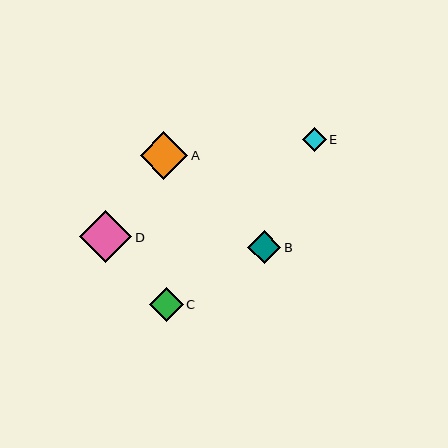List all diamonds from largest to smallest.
From largest to smallest: D, A, C, B, E.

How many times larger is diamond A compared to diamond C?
Diamond A is approximately 1.4 times the size of diamond C.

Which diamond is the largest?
Diamond D is the largest with a size of approximately 52 pixels.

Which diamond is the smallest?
Diamond E is the smallest with a size of approximately 24 pixels.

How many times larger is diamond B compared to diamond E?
Diamond B is approximately 1.4 times the size of diamond E.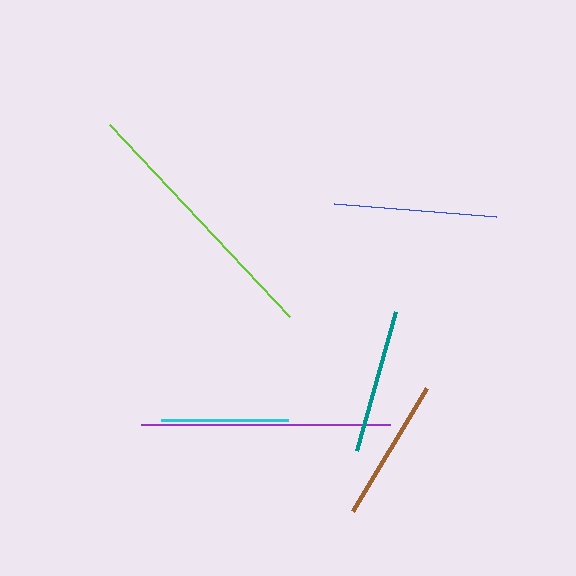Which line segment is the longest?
The lime line is the longest at approximately 264 pixels.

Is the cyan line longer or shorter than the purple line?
The purple line is longer than the cyan line.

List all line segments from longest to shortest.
From longest to shortest: lime, purple, blue, teal, brown, cyan.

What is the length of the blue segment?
The blue segment is approximately 163 pixels long.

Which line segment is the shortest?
The cyan line is the shortest at approximately 128 pixels.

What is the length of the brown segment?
The brown segment is approximately 143 pixels long.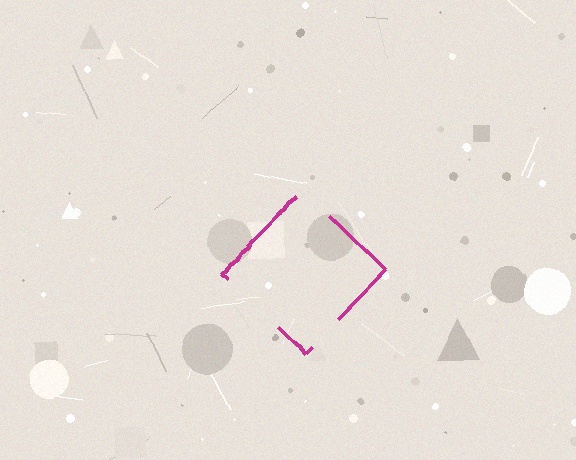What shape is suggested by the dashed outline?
The dashed outline suggests a diamond.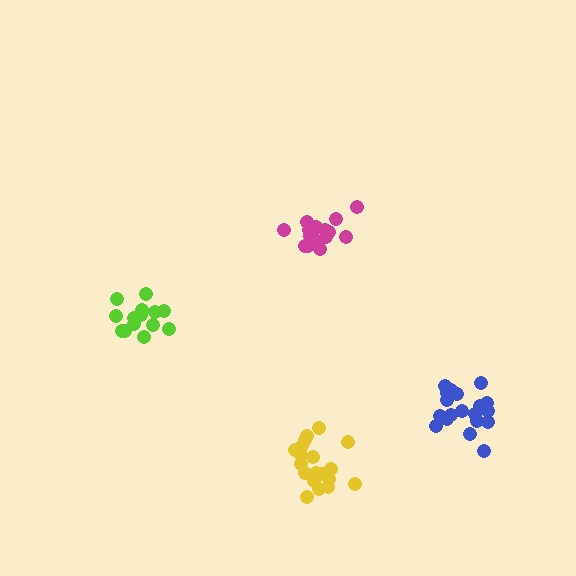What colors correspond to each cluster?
The clusters are colored: blue, magenta, lime, yellow.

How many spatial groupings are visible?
There are 4 spatial groupings.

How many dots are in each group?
Group 1: 20 dots, Group 2: 16 dots, Group 3: 14 dots, Group 4: 19 dots (69 total).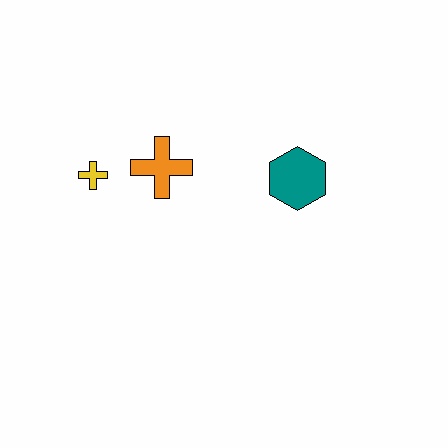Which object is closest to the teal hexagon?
The orange cross is closest to the teal hexagon.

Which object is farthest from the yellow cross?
The teal hexagon is farthest from the yellow cross.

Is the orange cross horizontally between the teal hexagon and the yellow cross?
Yes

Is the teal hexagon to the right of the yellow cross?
Yes